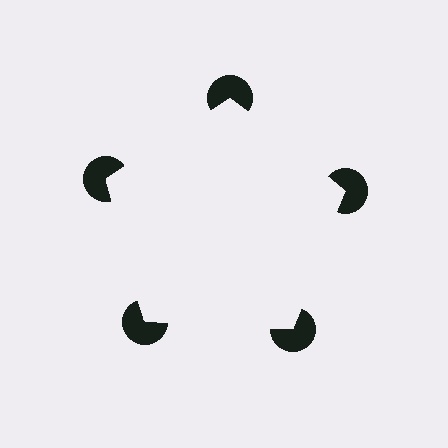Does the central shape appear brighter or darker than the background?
It typically appears slightly brighter than the background, even though no actual brightness change is drawn.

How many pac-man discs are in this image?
There are 5 — one at each vertex of the illusory pentagon.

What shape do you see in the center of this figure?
An illusory pentagon — its edges are inferred from the aligned wedge cuts in the pac-man discs, not physically drawn.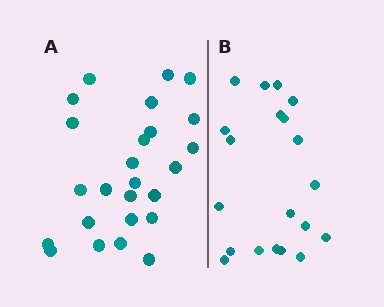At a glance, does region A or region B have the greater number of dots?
Region A (the left region) has more dots.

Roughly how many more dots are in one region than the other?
Region A has about 5 more dots than region B.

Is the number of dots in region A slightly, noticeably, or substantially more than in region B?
Region A has noticeably more, but not dramatically so. The ratio is roughly 1.2 to 1.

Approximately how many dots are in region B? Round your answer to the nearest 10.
About 20 dots.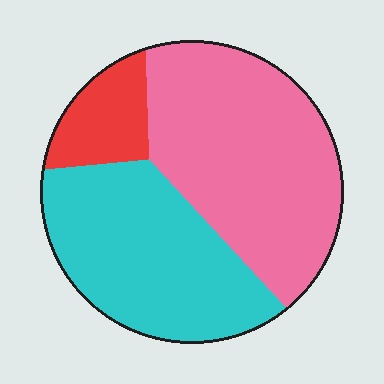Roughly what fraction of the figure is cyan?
Cyan takes up about two fifths (2/5) of the figure.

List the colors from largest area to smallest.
From largest to smallest: pink, cyan, red.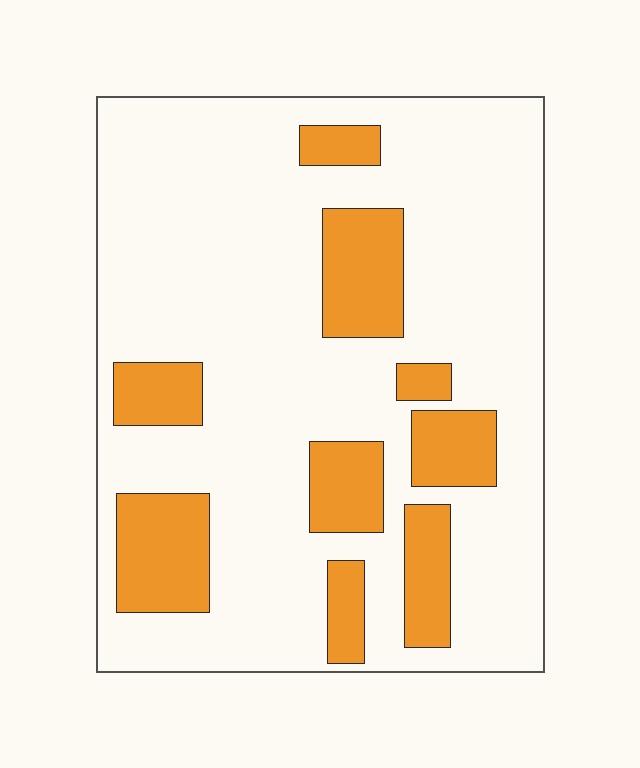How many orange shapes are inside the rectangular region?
9.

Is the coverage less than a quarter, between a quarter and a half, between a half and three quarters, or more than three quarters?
Less than a quarter.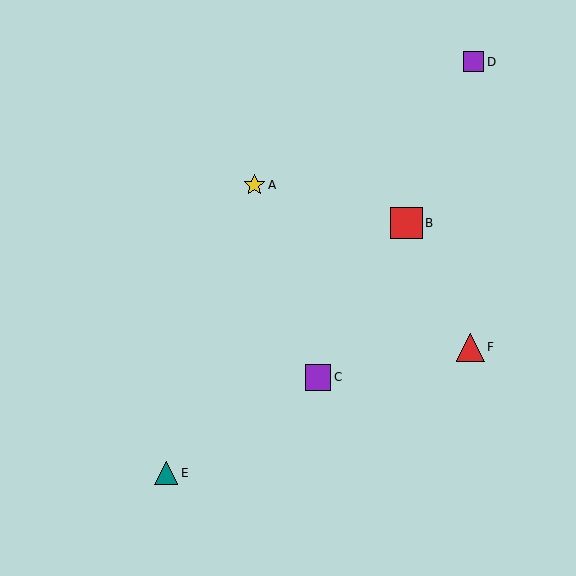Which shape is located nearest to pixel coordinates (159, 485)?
The teal triangle (labeled E) at (166, 473) is nearest to that location.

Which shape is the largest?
The red square (labeled B) is the largest.